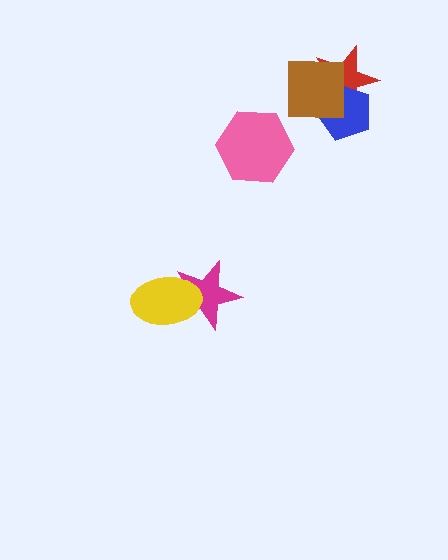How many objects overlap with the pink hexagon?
0 objects overlap with the pink hexagon.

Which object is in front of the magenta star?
The yellow ellipse is in front of the magenta star.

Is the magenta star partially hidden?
Yes, it is partially covered by another shape.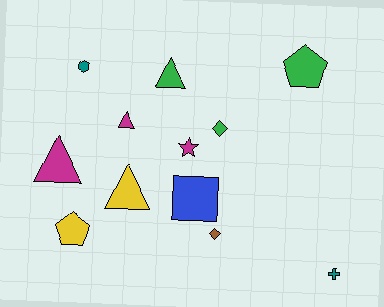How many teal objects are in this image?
There are 2 teal objects.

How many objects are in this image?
There are 12 objects.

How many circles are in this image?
There are no circles.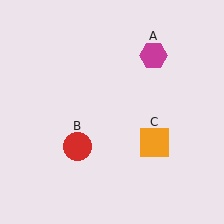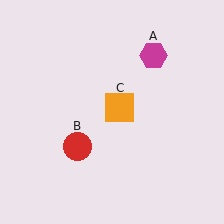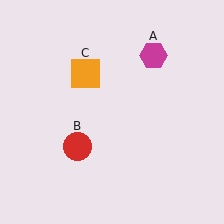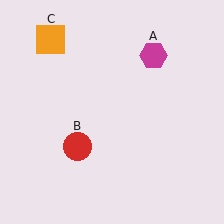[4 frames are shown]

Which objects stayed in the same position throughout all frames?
Magenta hexagon (object A) and red circle (object B) remained stationary.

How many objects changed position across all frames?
1 object changed position: orange square (object C).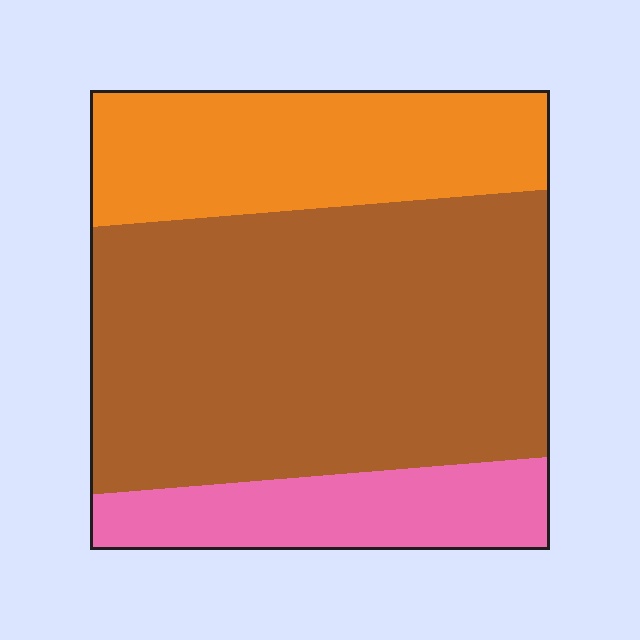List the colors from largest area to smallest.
From largest to smallest: brown, orange, pink.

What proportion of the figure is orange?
Orange covers 26% of the figure.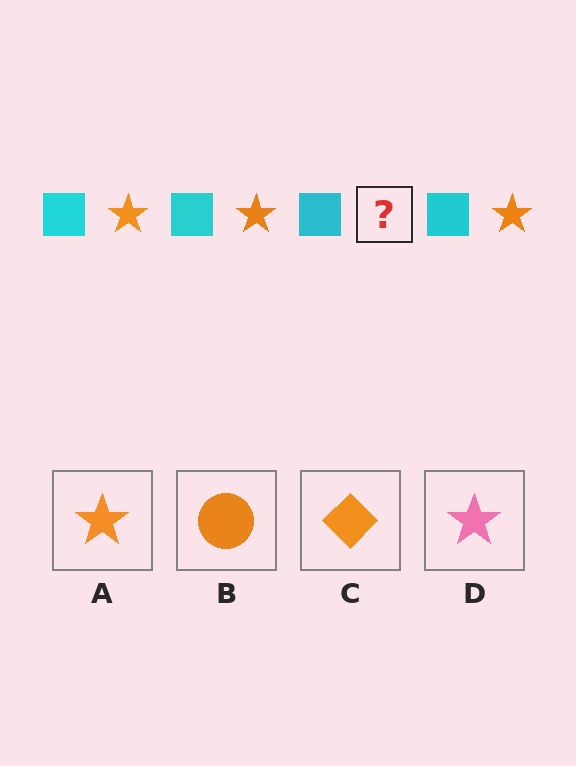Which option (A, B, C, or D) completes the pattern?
A.